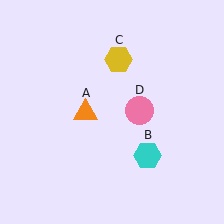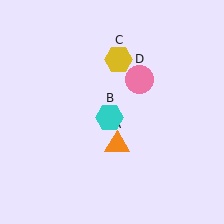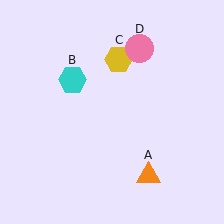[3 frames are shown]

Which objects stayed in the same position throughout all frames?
Yellow hexagon (object C) remained stationary.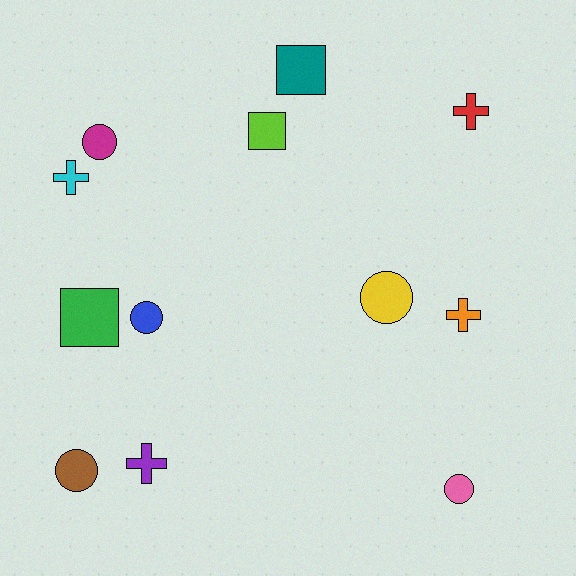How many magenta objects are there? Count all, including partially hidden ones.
There is 1 magenta object.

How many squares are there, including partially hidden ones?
There are 3 squares.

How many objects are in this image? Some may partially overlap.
There are 12 objects.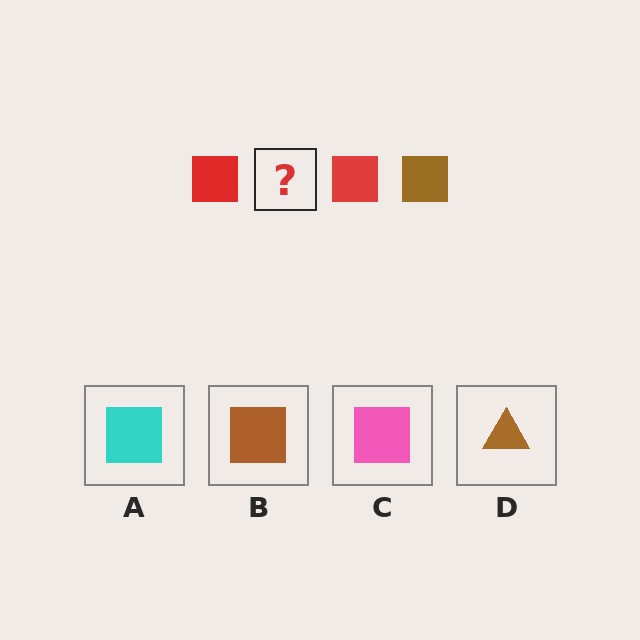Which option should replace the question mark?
Option B.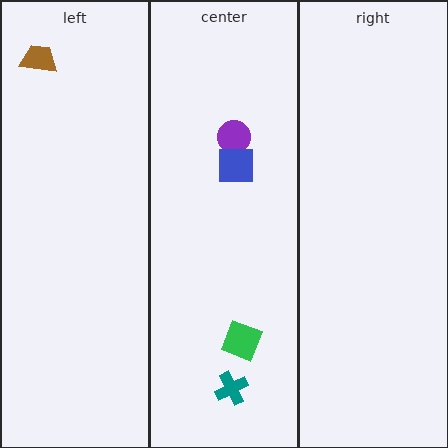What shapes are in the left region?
The brown trapezoid.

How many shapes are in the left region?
1.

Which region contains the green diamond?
The center region.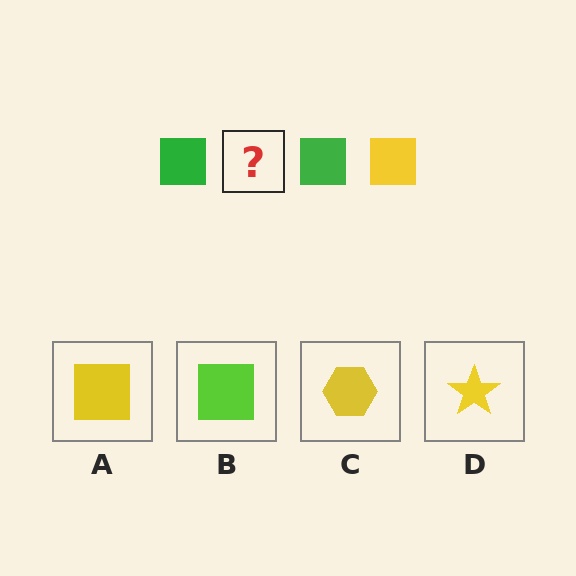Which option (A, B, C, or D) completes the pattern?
A.